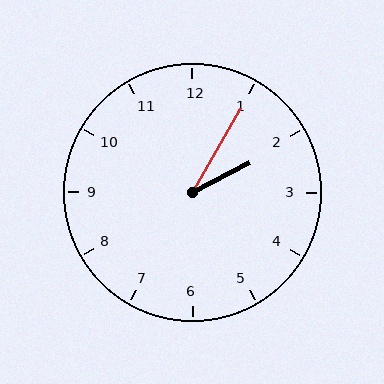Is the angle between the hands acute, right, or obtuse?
It is acute.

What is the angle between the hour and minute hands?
Approximately 32 degrees.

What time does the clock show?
2:05.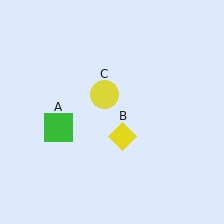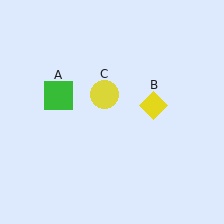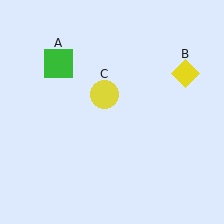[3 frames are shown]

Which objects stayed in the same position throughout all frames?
Yellow circle (object C) remained stationary.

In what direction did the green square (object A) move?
The green square (object A) moved up.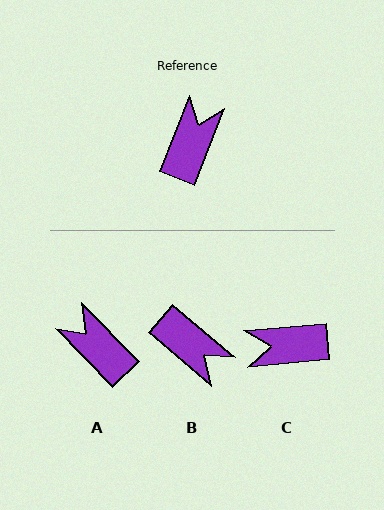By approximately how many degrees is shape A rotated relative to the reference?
Approximately 66 degrees counter-clockwise.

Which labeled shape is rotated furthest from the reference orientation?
C, about 117 degrees away.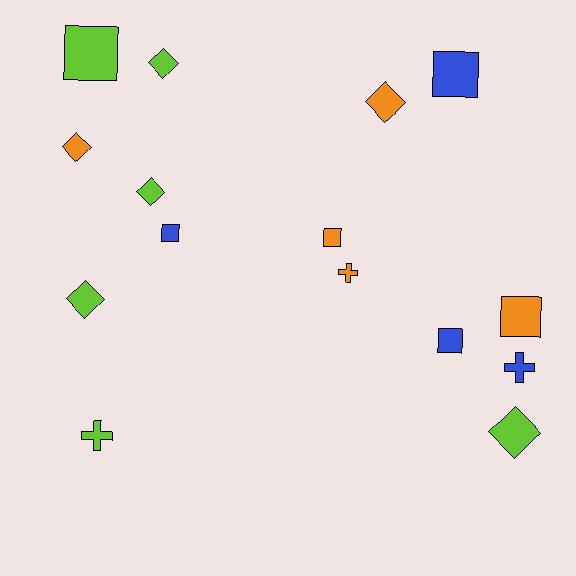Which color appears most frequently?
Lime, with 6 objects.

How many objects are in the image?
There are 15 objects.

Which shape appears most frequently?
Square, with 6 objects.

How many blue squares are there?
There are 3 blue squares.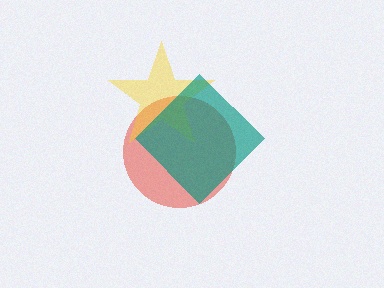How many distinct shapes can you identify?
There are 3 distinct shapes: a red circle, a yellow star, a teal diamond.